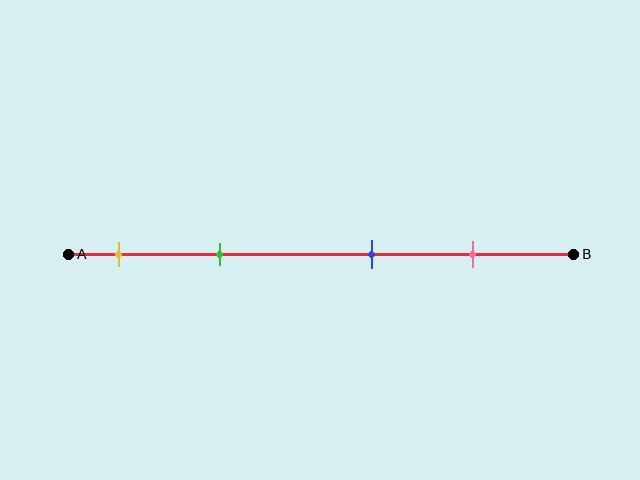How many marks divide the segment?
There are 4 marks dividing the segment.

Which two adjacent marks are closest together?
The yellow and green marks are the closest adjacent pair.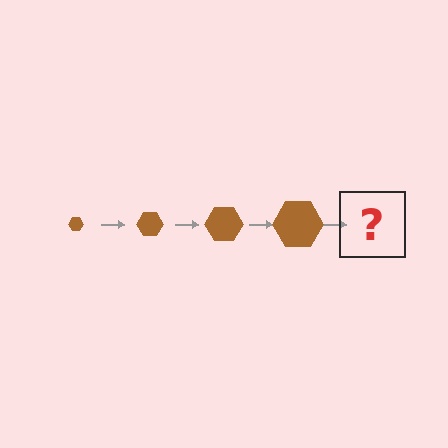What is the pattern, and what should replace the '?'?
The pattern is that the hexagon gets progressively larger each step. The '?' should be a brown hexagon, larger than the previous one.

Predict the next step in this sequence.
The next step is a brown hexagon, larger than the previous one.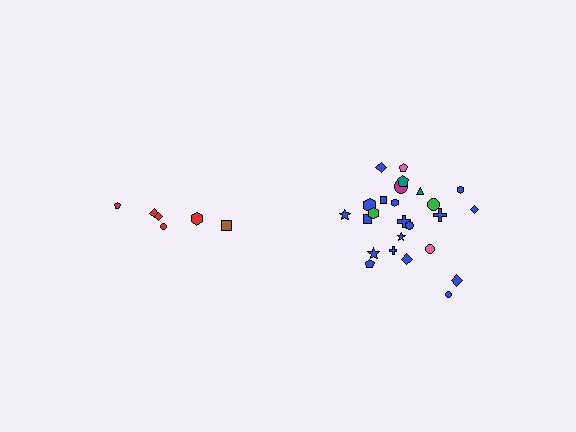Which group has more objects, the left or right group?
The right group.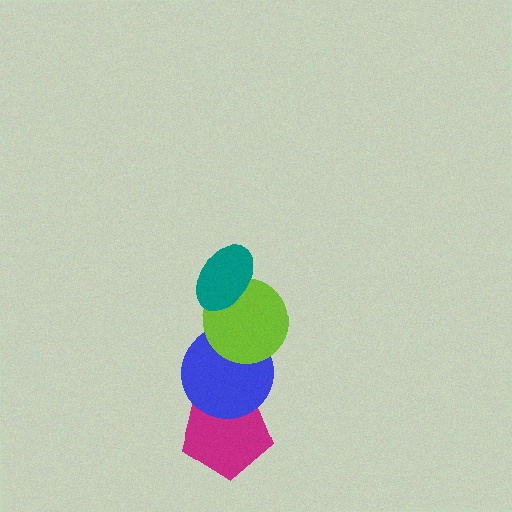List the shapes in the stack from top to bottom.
From top to bottom: the teal ellipse, the lime circle, the blue circle, the magenta pentagon.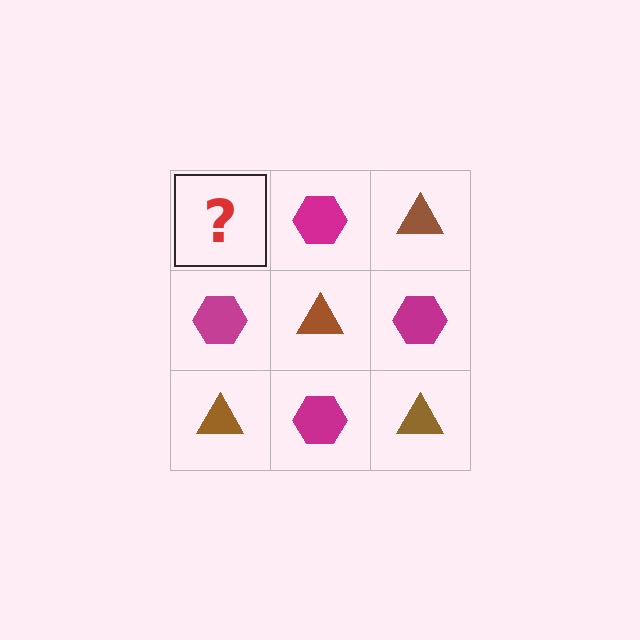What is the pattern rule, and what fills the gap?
The rule is that it alternates brown triangle and magenta hexagon in a checkerboard pattern. The gap should be filled with a brown triangle.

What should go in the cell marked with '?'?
The missing cell should contain a brown triangle.